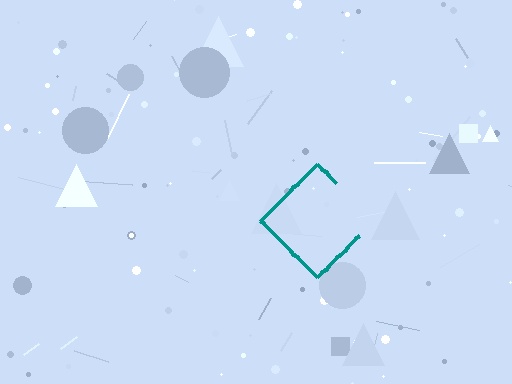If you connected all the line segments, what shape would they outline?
They would outline a diamond.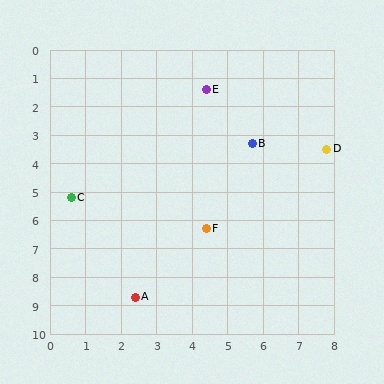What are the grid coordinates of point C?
Point C is at approximately (0.6, 5.2).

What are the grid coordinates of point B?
Point B is at approximately (5.7, 3.3).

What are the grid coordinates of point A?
Point A is at approximately (2.4, 8.7).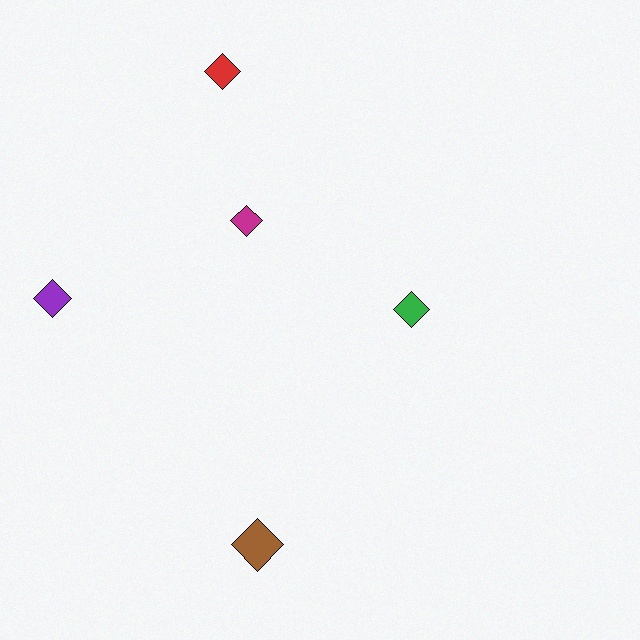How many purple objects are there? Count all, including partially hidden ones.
There is 1 purple object.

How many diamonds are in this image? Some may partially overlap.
There are 5 diamonds.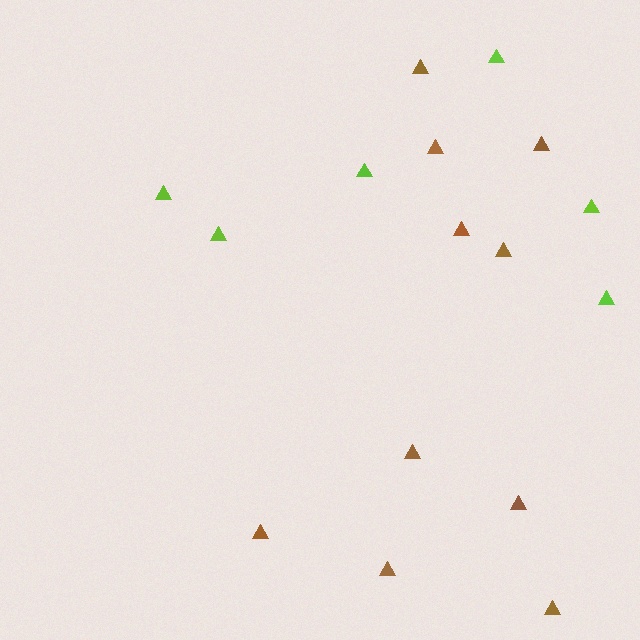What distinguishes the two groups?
There are 2 groups: one group of lime triangles (6) and one group of brown triangles (10).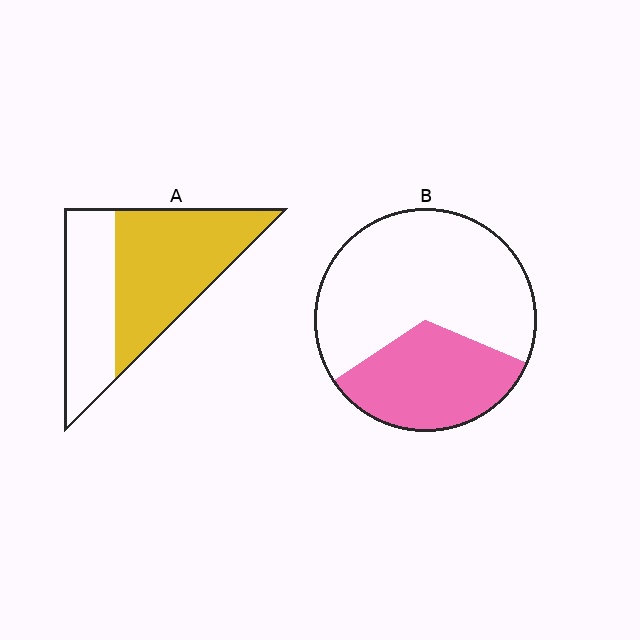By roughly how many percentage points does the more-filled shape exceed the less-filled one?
By roughly 25 percentage points (A over B).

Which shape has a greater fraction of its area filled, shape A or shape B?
Shape A.